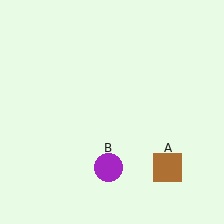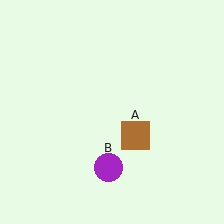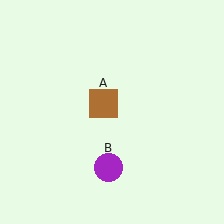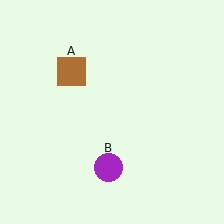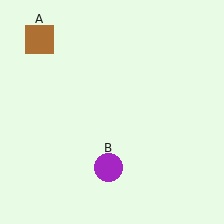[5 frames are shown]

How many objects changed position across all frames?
1 object changed position: brown square (object A).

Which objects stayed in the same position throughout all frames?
Purple circle (object B) remained stationary.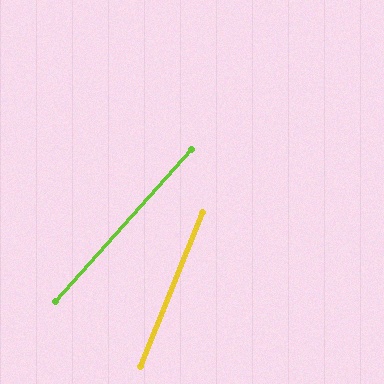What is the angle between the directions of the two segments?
Approximately 20 degrees.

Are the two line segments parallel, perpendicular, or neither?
Neither parallel nor perpendicular — they differ by about 20°.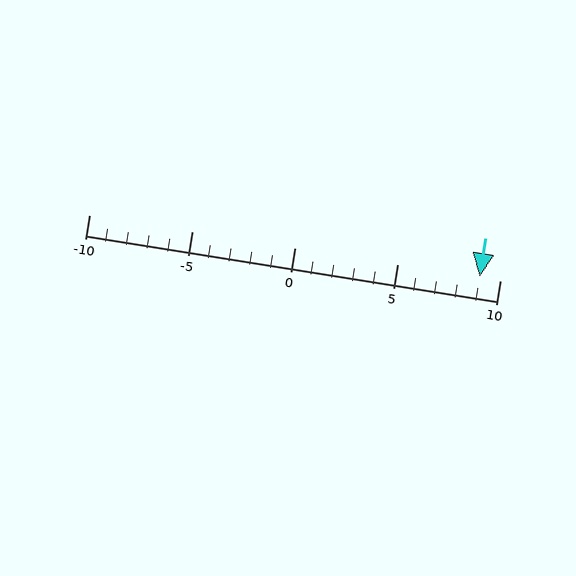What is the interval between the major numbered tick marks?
The major tick marks are spaced 5 units apart.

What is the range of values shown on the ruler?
The ruler shows values from -10 to 10.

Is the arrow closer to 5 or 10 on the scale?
The arrow is closer to 10.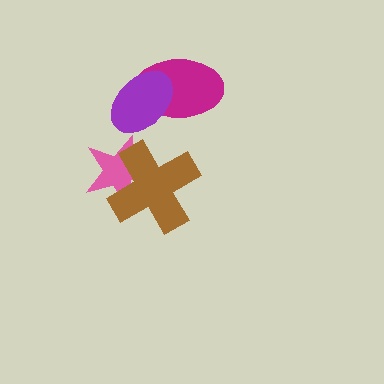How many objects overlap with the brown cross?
1 object overlaps with the brown cross.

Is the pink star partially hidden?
Yes, it is partially covered by another shape.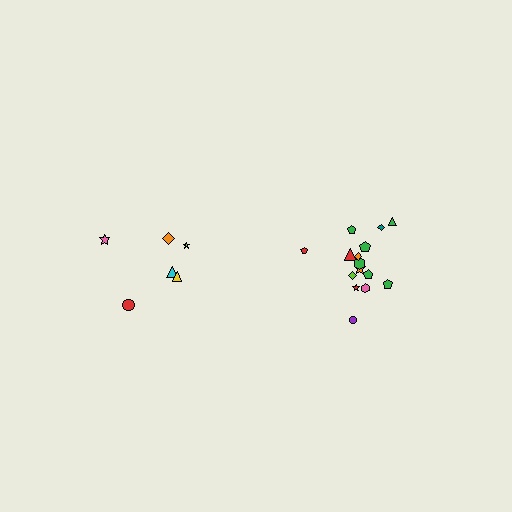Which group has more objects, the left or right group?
The right group.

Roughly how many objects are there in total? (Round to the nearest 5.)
Roughly 20 objects in total.